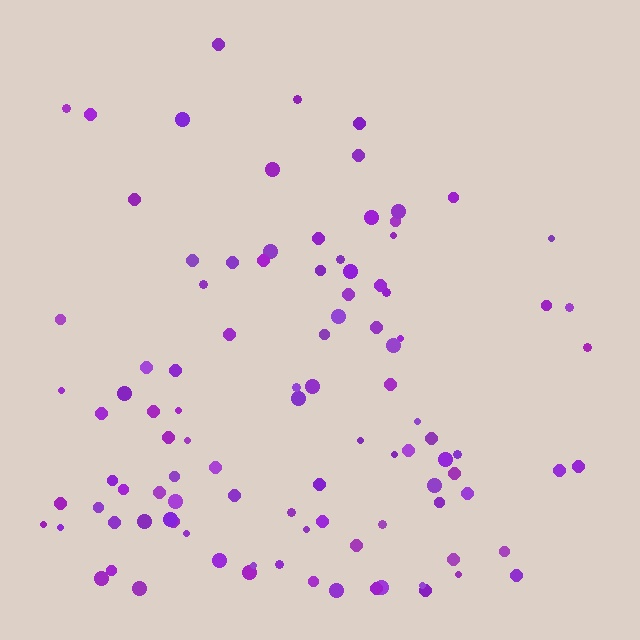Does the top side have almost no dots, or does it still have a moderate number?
Still a moderate number, just noticeably fewer than the bottom.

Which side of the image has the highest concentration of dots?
The bottom.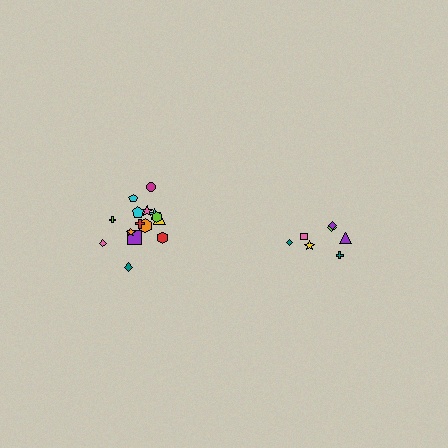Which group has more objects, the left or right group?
The left group.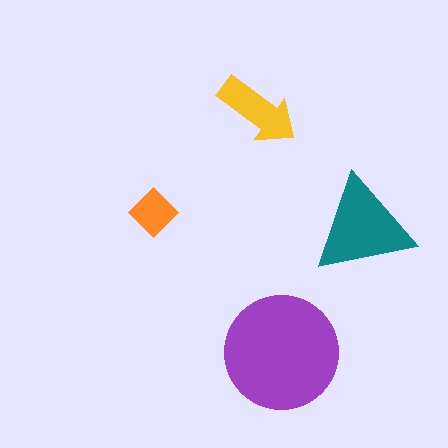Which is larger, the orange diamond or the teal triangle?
The teal triangle.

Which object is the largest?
The purple circle.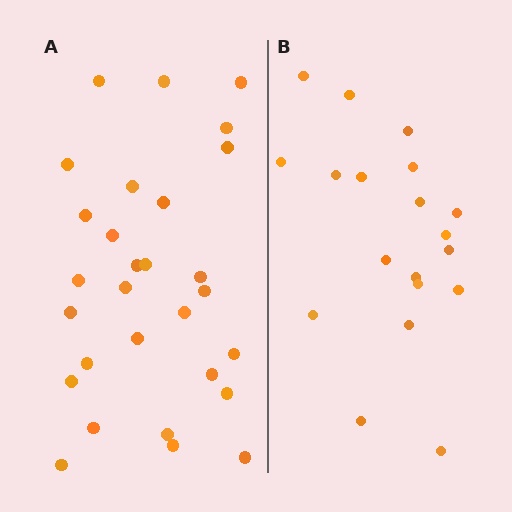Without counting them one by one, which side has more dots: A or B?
Region A (the left region) has more dots.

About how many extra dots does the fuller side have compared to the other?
Region A has roughly 10 or so more dots than region B.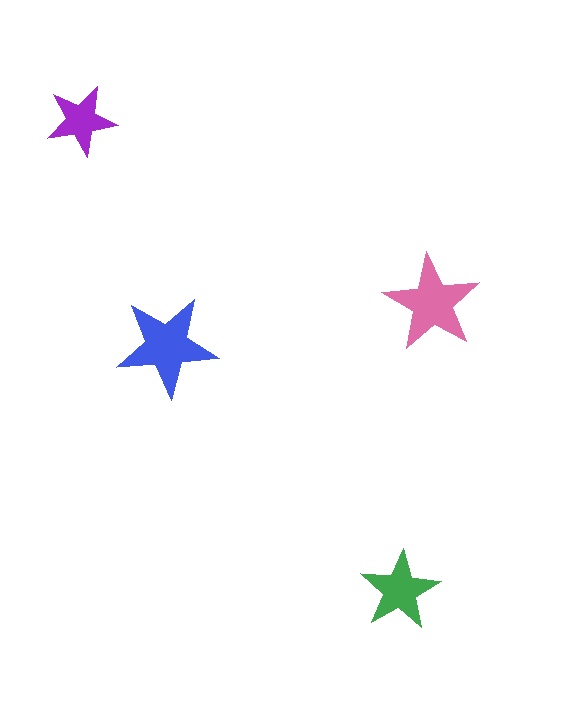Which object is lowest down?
The green star is bottommost.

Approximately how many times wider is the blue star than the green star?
About 1.5 times wider.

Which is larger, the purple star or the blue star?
The blue one.